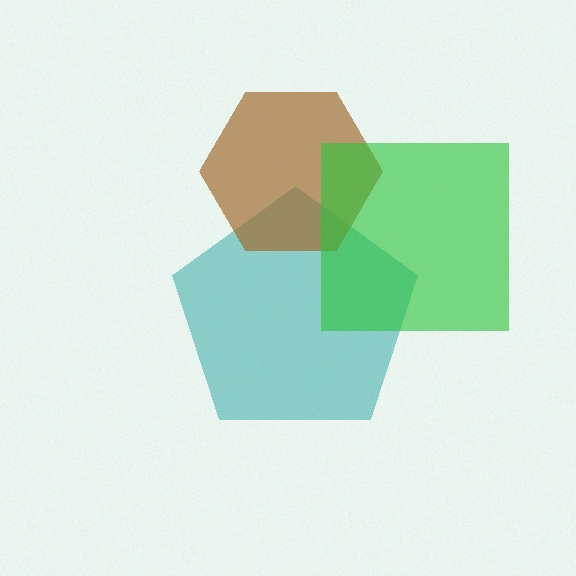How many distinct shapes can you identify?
There are 3 distinct shapes: a teal pentagon, a brown hexagon, a green square.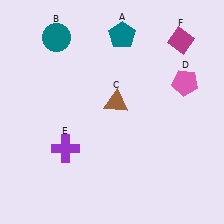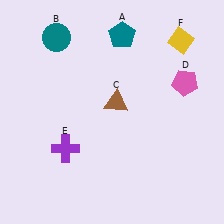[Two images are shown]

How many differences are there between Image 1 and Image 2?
There is 1 difference between the two images.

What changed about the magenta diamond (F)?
In Image 1, F is magenta. In Image 2, it changed to yellow.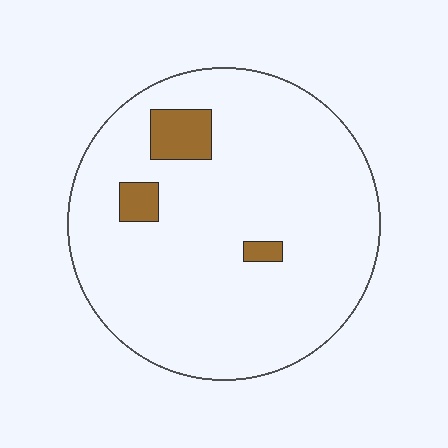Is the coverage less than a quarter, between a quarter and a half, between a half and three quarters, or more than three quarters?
Less than a quarter.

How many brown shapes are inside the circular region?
3.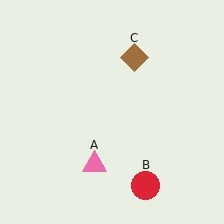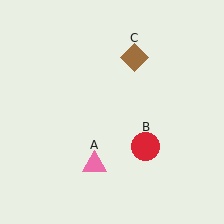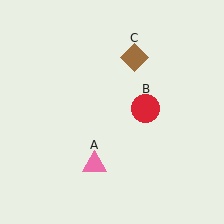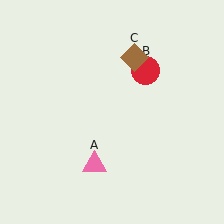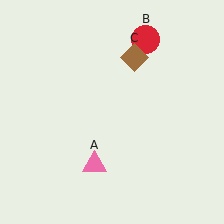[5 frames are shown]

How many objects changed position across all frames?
1 object changed position: red circle (object B).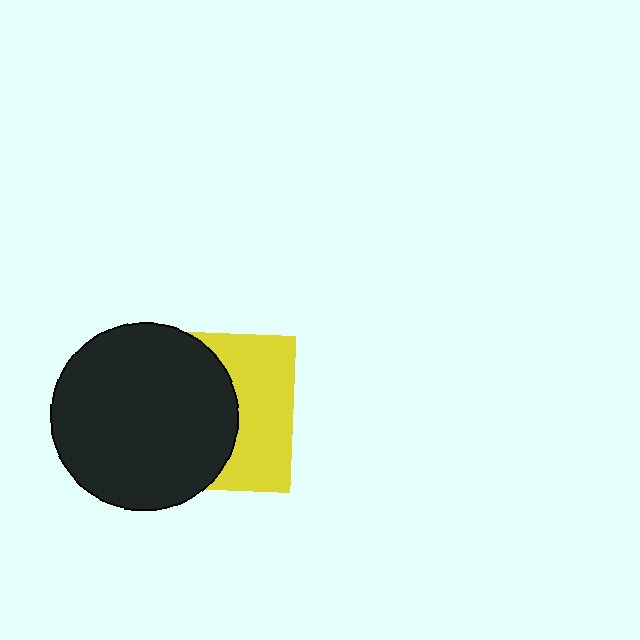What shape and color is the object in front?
The object in front is a black circle.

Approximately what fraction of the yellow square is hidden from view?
Roughly 57% of the yellow square is hidden behind the black circle.